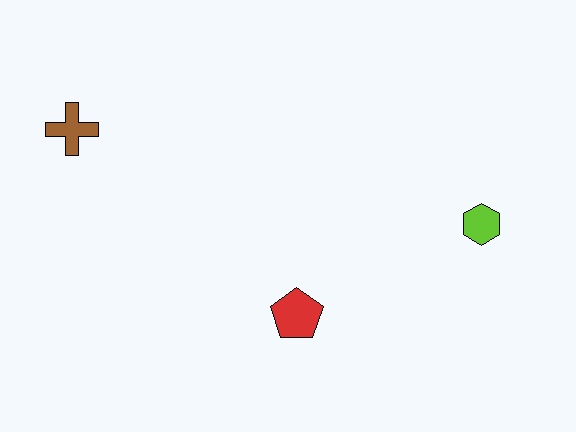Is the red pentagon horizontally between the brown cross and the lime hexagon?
Yes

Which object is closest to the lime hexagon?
The red pentagon is closest to the lime hexagon.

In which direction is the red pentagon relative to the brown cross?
The red pentagon is to the right of the brown cross.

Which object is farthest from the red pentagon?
The brown cross is farthest from the red pentagon.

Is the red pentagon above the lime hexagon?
No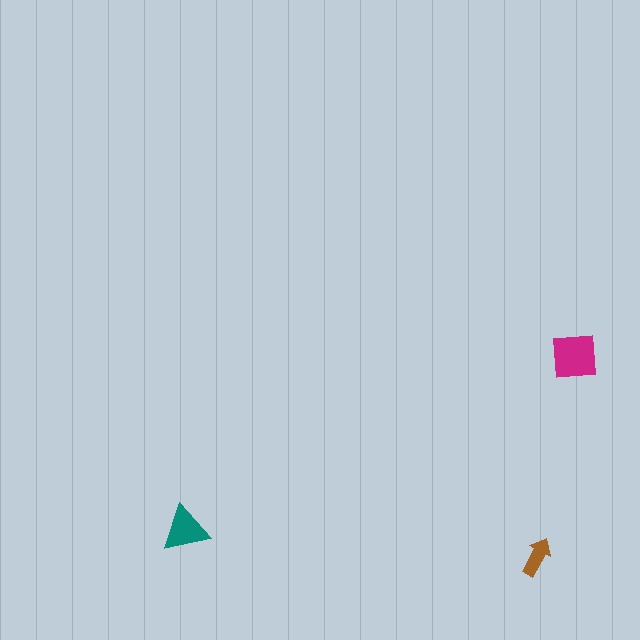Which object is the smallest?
The brown arrow.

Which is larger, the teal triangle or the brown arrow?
The teal triangle.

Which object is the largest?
The magenta square.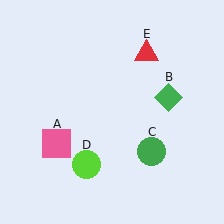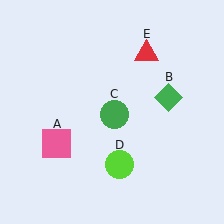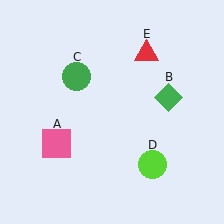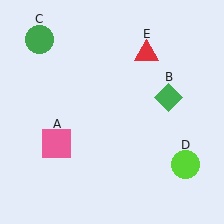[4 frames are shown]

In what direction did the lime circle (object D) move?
The lime circle (object D) moved right.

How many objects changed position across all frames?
2 objects changed position: green circle (object C), lime circle (object D).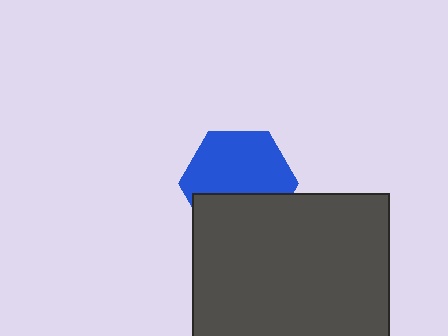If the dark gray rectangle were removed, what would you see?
You would see the complete blue hexagon.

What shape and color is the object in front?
The object in front is a dark gray rectangle.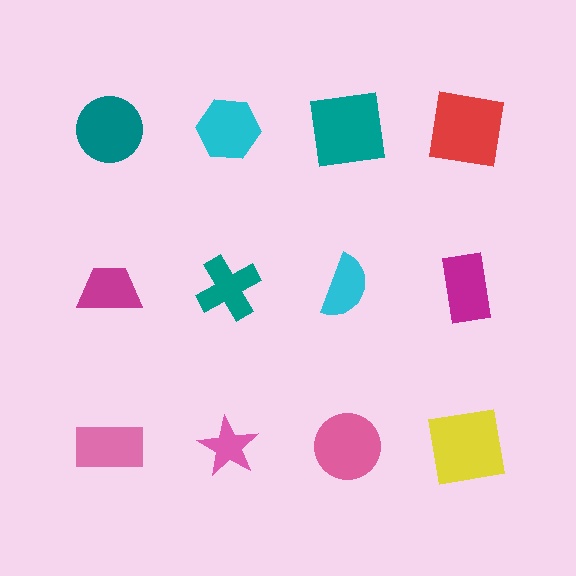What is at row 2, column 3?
A cyan semicircle.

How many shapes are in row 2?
4 shapes.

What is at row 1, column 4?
A red square.